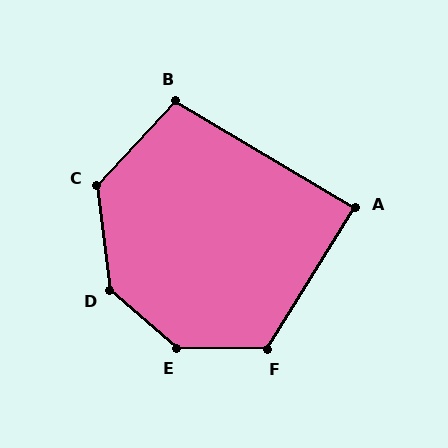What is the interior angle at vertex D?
Approximately 137 degrees (obtuse).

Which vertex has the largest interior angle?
E, at approximately 141 degrees.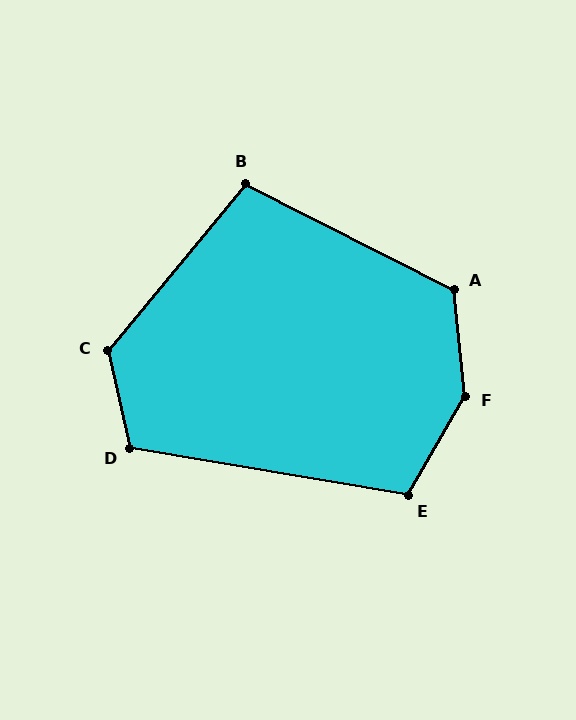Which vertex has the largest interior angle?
F, at approximately 144 degrees.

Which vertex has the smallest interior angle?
B, at approximately 103 degrees.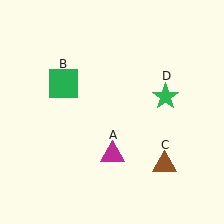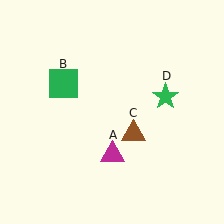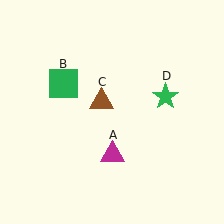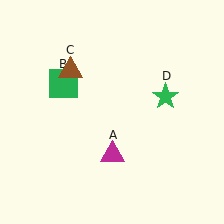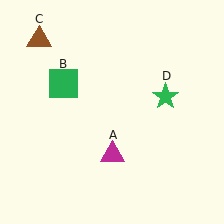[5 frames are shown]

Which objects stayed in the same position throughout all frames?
Magenta triangle (object A) and green square (object B) and green star (object D) remained stationary.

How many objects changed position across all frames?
1 object changed position: brown triangle (object C).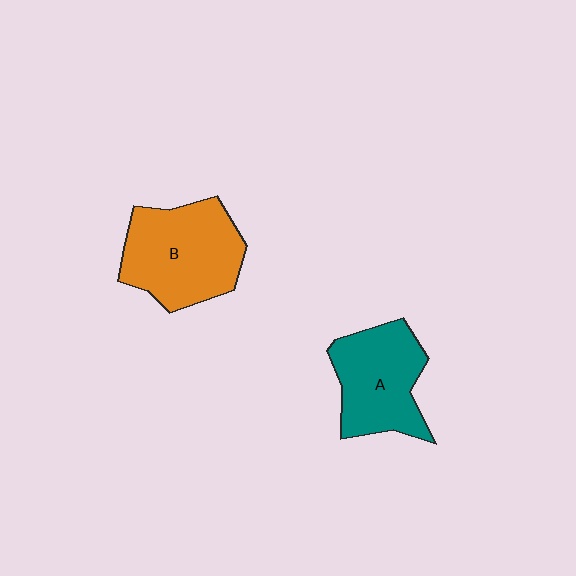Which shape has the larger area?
Shape B (orange).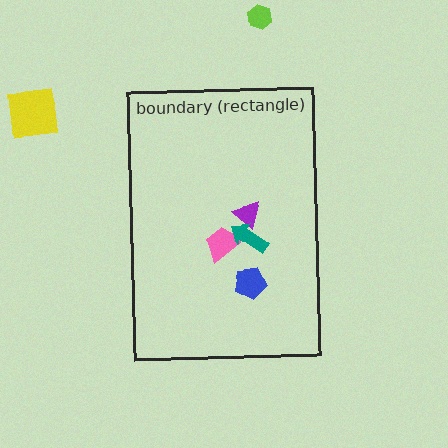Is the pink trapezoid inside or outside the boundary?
Inside.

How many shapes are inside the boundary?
4 inside, 2 outside.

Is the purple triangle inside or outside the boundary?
Inside.